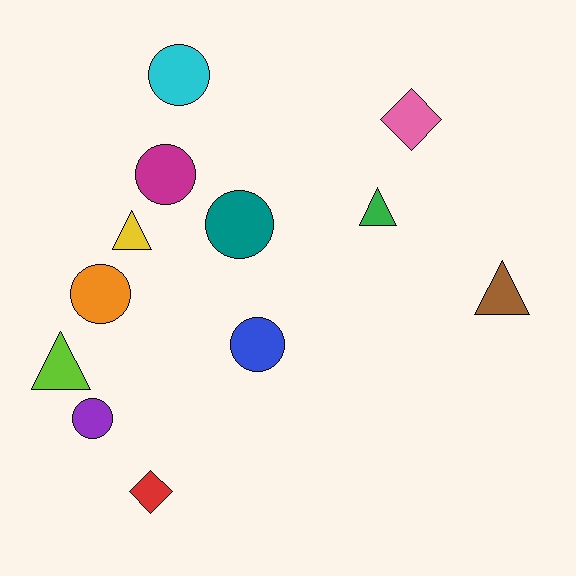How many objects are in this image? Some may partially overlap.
There are 12 objects.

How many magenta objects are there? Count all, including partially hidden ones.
There is 1 magenta object.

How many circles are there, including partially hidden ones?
There are 6 circles.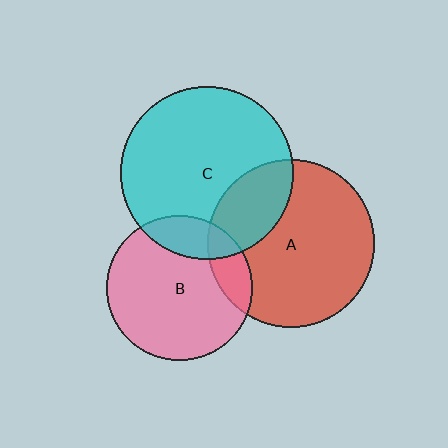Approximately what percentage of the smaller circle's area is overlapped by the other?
Approximately 25%.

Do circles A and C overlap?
Yes.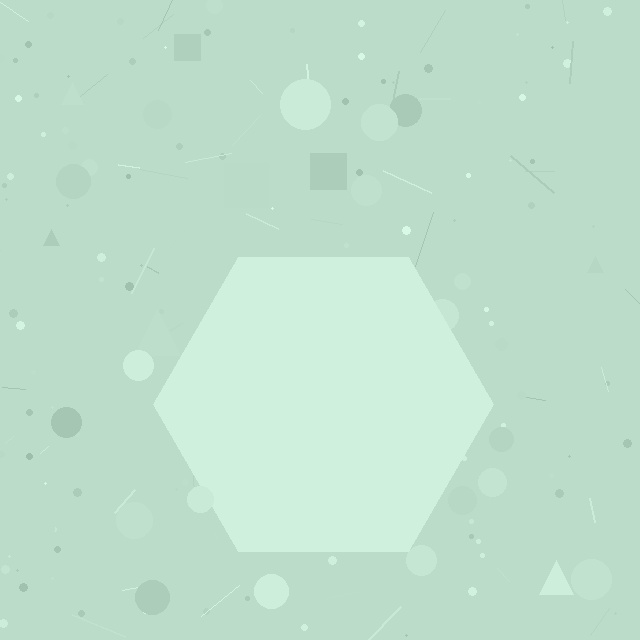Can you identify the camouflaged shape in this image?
The camouflaged shape is a hexagon.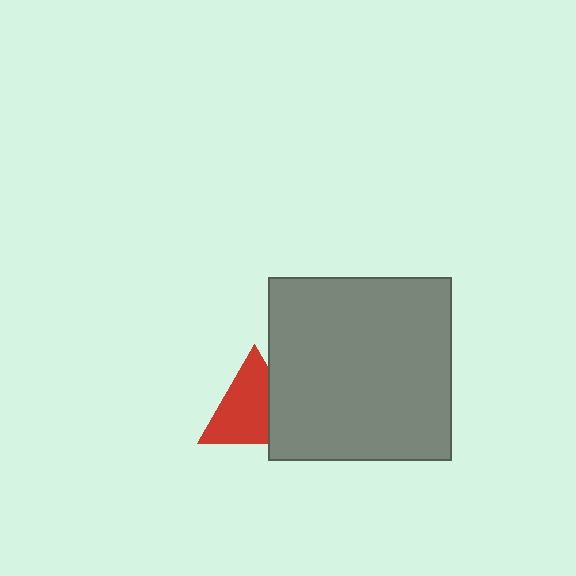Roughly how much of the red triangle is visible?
Most of it is visible (roughly 70%).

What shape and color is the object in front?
The object in front is a gray square.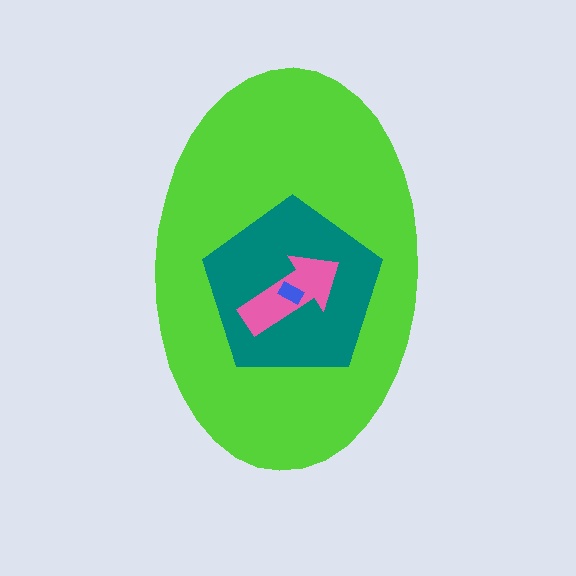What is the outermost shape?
The lime ellipse.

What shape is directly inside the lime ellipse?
The teal pentagon.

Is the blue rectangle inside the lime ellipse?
Yes.